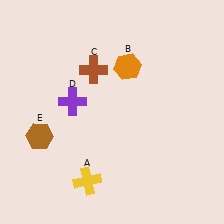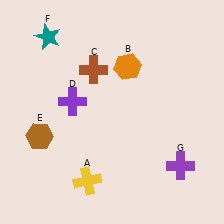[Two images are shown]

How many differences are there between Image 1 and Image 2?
There are 2 differences between the two images.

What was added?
A teal star (F), a purple cross (G) were added in Image 2.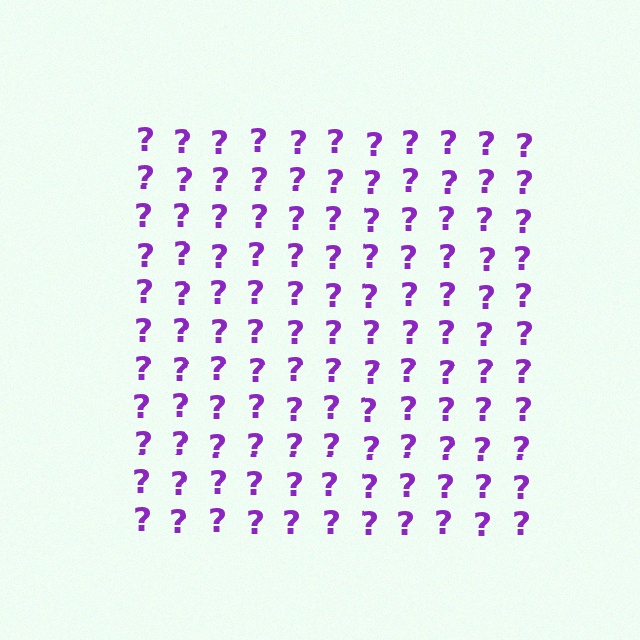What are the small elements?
The small elements are question marks.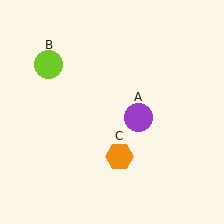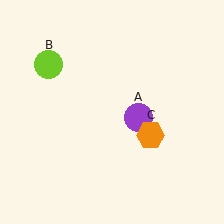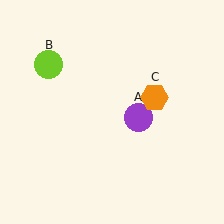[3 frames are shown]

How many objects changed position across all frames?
1 object changed position: orange hexagon (object C).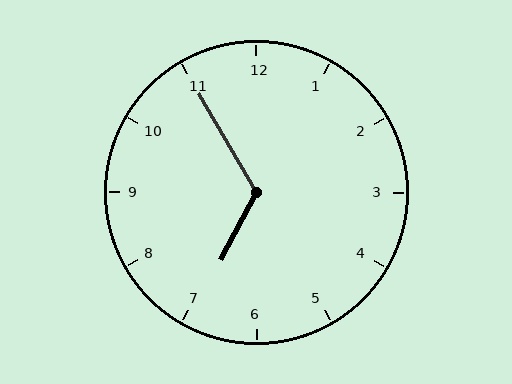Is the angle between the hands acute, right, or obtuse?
It is obtuse.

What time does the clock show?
6:55.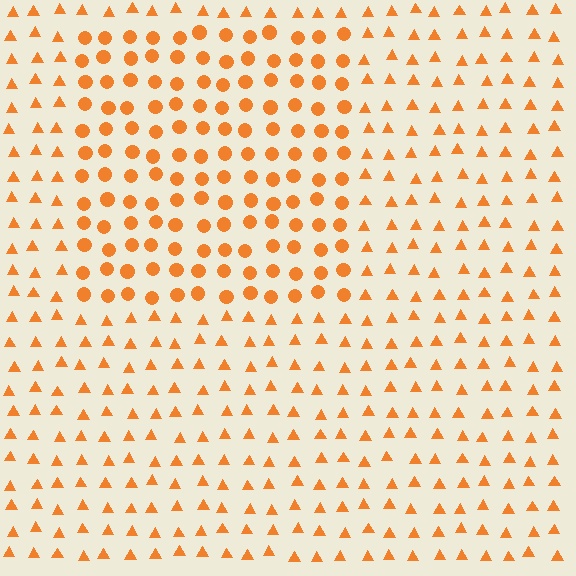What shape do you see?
I see a rectangle.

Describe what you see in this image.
The image is filled with small orange elements arranged in a uniform grid. A rectangle-shaped region contains circles, while the surrounding area contains triangles. The boundary is defined purely by the change in element shape.